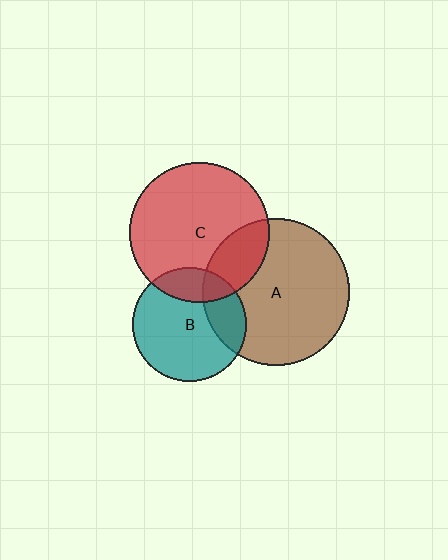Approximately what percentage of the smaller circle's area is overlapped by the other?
Approximately 25%.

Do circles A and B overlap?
Yes.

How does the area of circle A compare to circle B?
Approximately 1.7 times.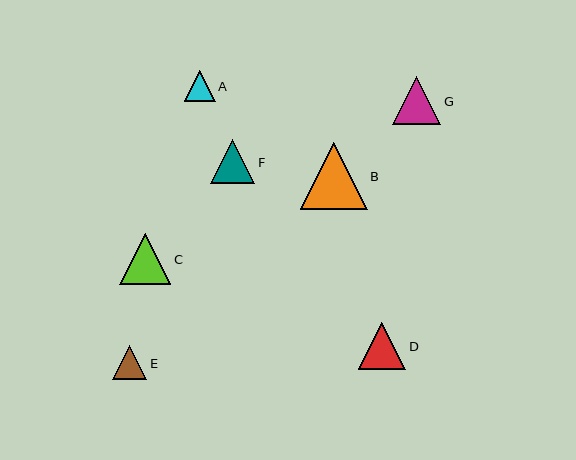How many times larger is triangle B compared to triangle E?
Triangle B is approximately 2.0 times the size of triangle E.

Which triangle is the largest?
Triangle B is the largest with a size of approximately 66 pixels.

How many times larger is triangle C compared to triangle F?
Triangle C is approximately 1.2 times the size of triangle F.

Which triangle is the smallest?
Triangle A is the smallest with a size of approximately 31 pixels.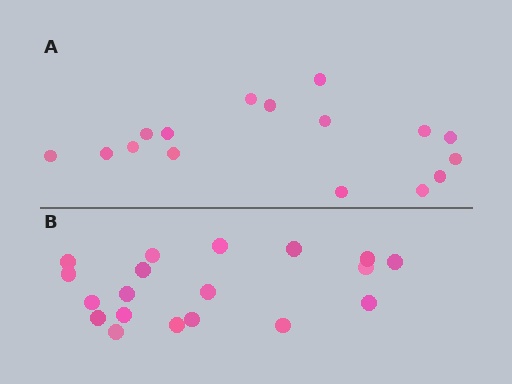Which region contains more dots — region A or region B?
Region B (the bottom region) has more dots.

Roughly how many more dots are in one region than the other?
Region B has just a few more — roughly 2 or 3 more dots than region A.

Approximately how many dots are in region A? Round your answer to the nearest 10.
About 20 dots. (The exact count is 16, which rounds to 20.)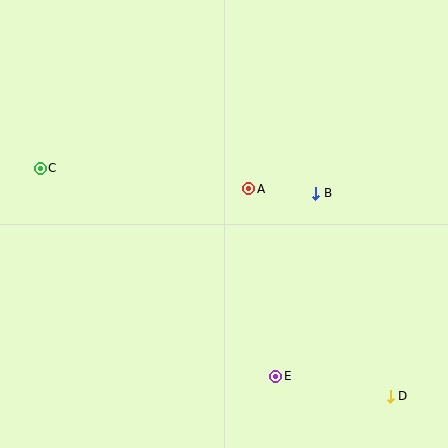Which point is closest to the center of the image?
Point A at (249, 189) is closest to the center.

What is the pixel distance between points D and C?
The distance between D and C is 417 pixels.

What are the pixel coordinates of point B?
Point B is at (316, 193).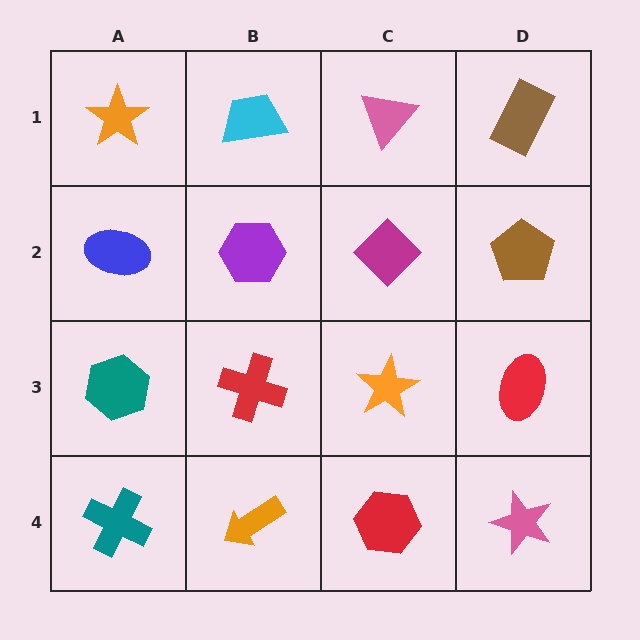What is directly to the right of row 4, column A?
An orange arrow.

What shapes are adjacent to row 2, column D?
A brown rectangle (row 1, column D), a red ellipse (row 3, column D), a magenta diamond (row 2, column C).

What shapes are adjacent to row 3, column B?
A purple hexagon (row 2, column B), an orange arrow (row 4, column B), a teal hexagon (row 3, column A), an orange star (row 3, column C).